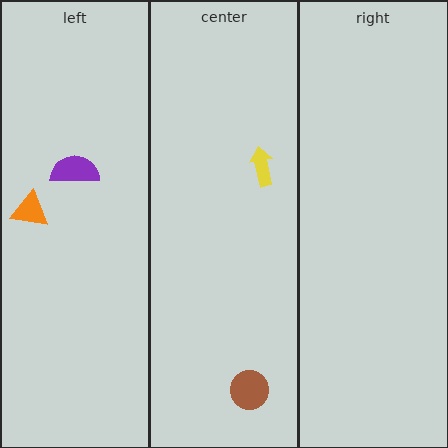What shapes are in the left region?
The purple semicircle, the orange triangle.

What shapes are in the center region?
The brown circle, the yellow arrow.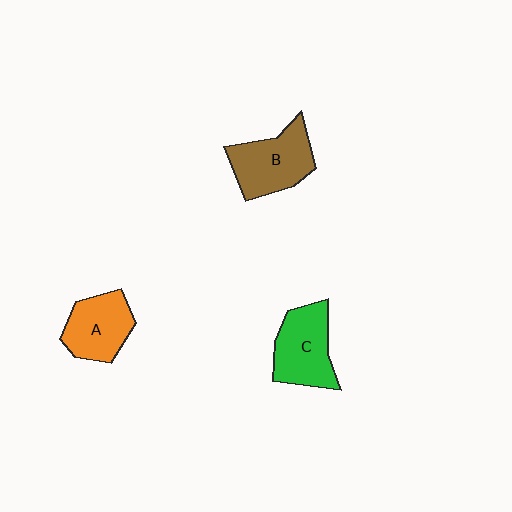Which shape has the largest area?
Shape B (brown).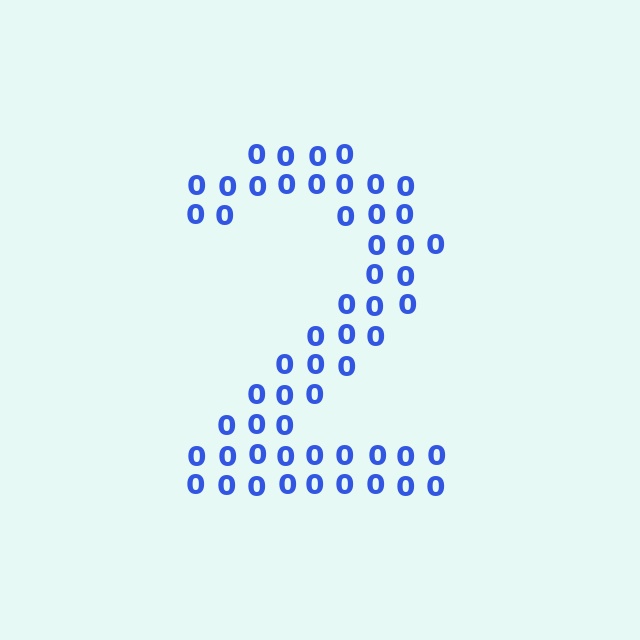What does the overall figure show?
The overall figure shows the digit 2.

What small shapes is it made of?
It is made of small digit 0's.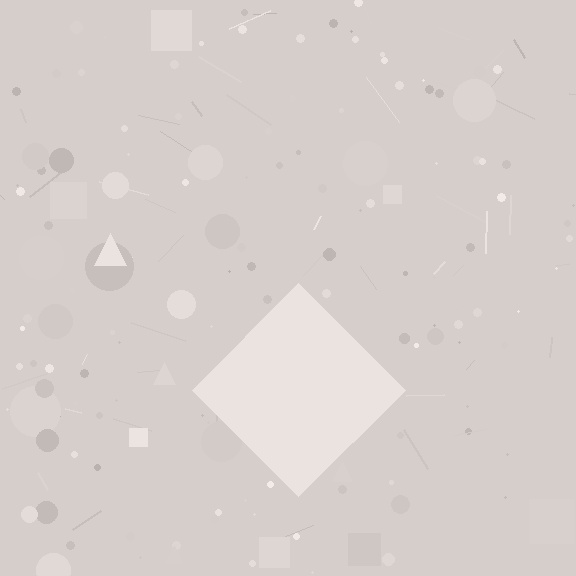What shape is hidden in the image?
A diamond is hidden in the image.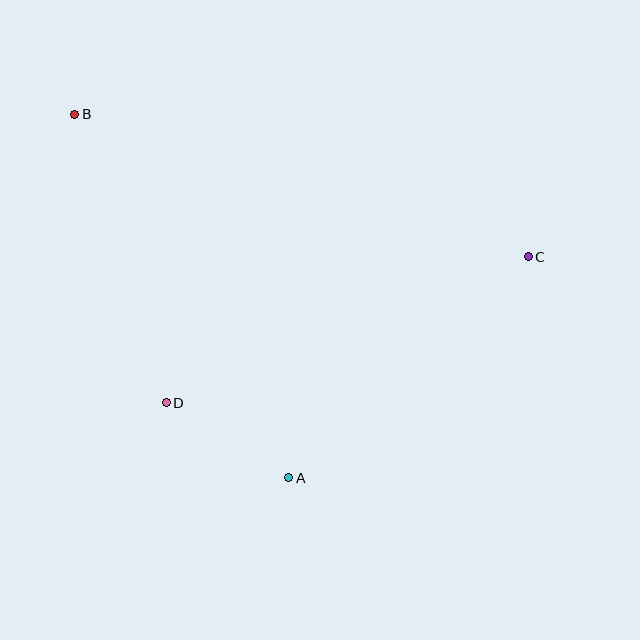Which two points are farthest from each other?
Points B and C are farthest from each other.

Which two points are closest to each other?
Points A and D are closest to each other.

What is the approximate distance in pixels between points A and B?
The distance between A and B is approximately 422 pixels.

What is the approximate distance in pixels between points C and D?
The distance between C and D is approximately 391 pixels.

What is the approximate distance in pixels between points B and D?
The distance between B and D is approximately 303 pixels.